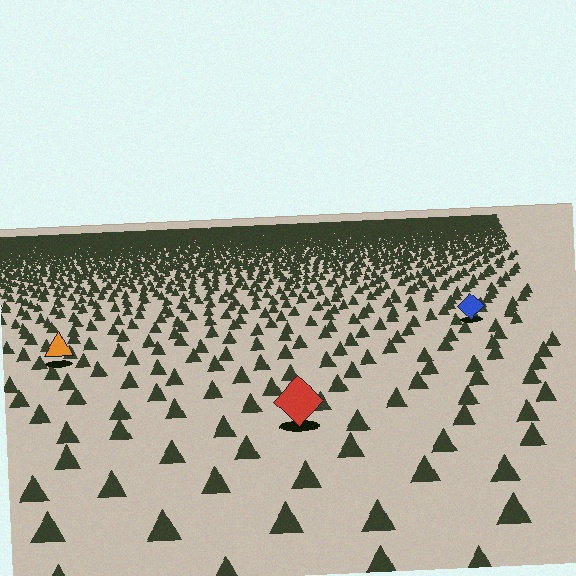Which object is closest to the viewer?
The red diamond is closest. The texture marks near it are larger and more spread out.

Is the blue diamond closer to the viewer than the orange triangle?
No. The orange triangle is closer — you can tell from the texture gradient: the ground texture is coarser near it.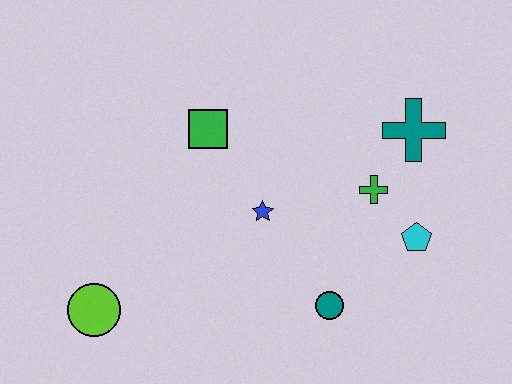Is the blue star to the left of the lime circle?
No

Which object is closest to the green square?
The blue star is closest to the green square.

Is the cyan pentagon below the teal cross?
Yes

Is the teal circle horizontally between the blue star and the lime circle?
No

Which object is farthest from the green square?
The cyan pentagon is farthest from the green square.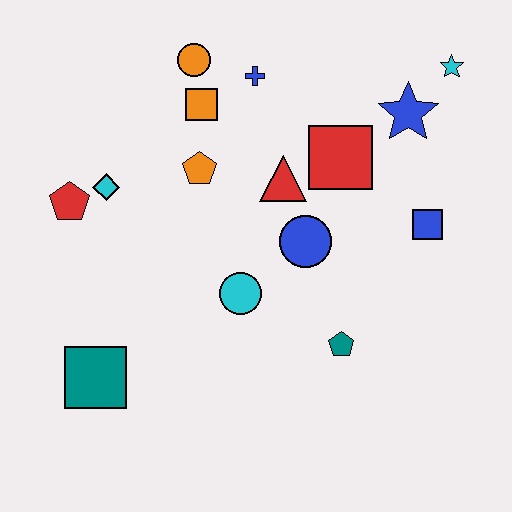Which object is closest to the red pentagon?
The cyan diamond is closest to the red pentagon.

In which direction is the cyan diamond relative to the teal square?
The cyan diamond is above the teal square.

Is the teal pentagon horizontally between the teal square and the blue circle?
No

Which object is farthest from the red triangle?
The teal square is farthest from the red triangle.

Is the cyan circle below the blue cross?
Yes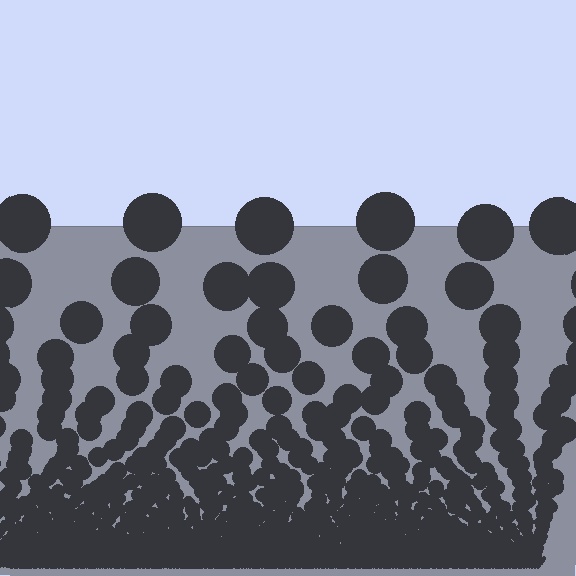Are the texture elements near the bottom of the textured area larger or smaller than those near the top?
Smaller. The gradient is inverted — elements near the bottom are smaller and denser.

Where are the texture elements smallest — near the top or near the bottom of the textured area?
Near the bottom.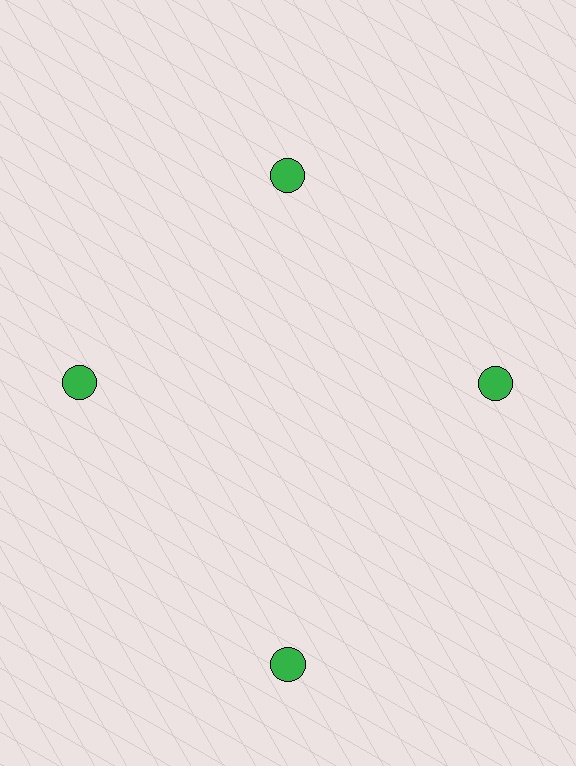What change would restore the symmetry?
The symmetry would be restored by moving it inward, back onto the ring so that all 4 circles sit at equal angles and equal distance from the center.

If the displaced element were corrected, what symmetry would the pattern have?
It would have 4-fold rotational symmetry — the pattern would map onto itself every 90 degrees.